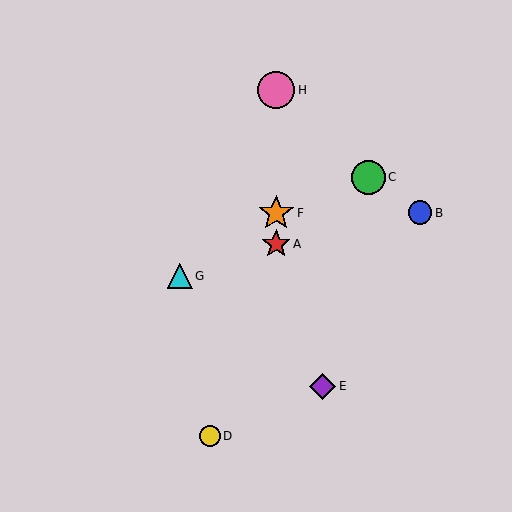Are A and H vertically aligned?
Yes, both are at x≈276.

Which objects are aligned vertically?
Objects A, F, H are aligned vertically.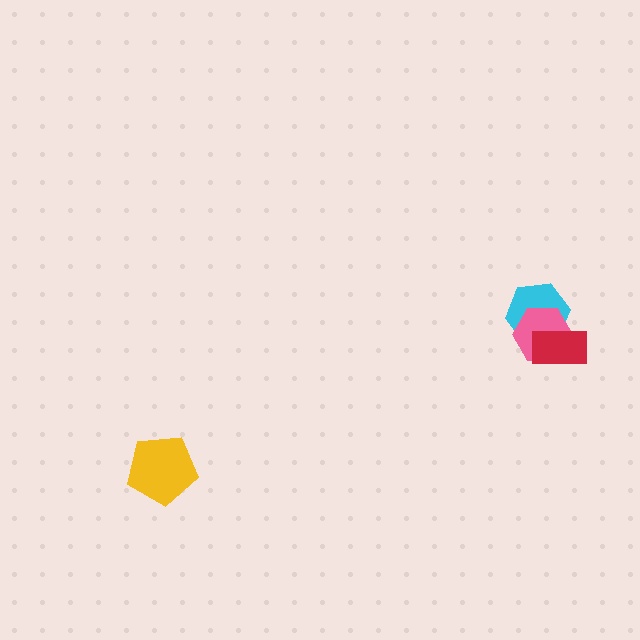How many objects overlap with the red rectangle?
2 objects overlap with the red rectangle.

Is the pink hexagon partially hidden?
Yes, it is partially covered by another shape.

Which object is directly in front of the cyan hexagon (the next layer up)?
The pink hexagon is directly in front of the cyan hexagon.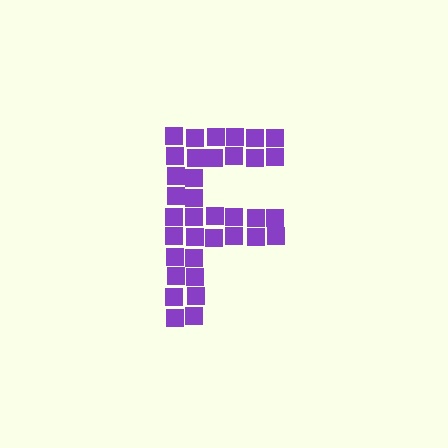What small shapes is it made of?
It is made of small squares.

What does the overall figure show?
The overall figure shows the letter F.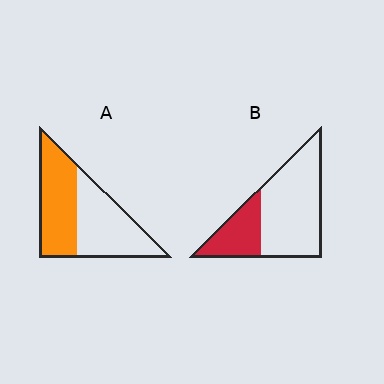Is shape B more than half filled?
No.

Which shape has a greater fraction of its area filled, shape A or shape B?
Shape A.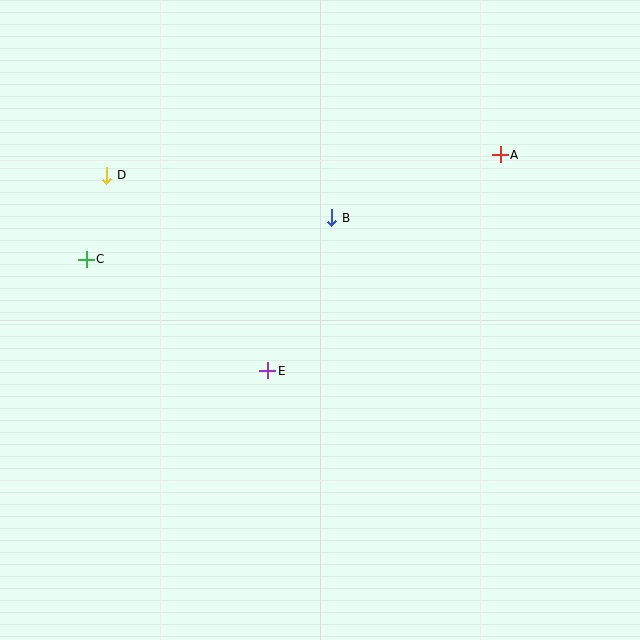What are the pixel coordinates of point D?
Point D is at (107, 175).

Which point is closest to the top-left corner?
Point D is closest to the top-left corner.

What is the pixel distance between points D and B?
The distance between D and B is 229 pixels.